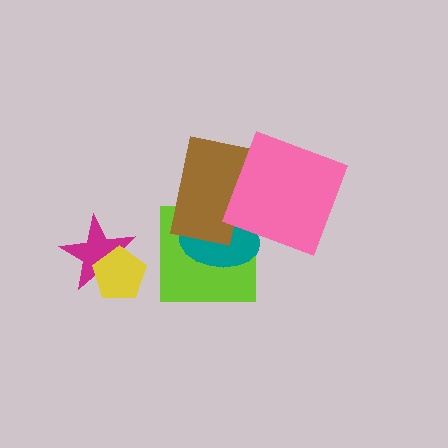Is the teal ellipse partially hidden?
Yes, it is partially covered by another shape.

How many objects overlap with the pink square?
1 object overlaps with the pink square.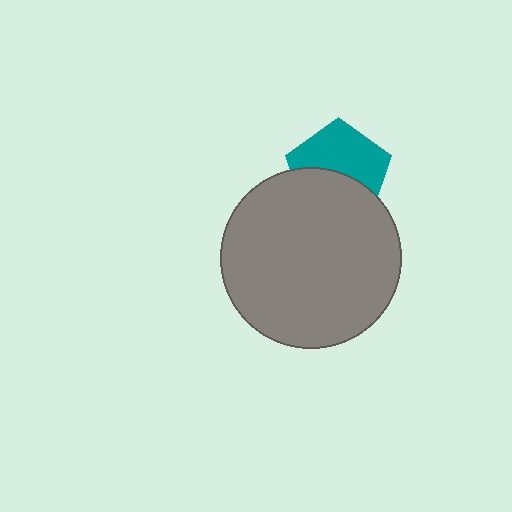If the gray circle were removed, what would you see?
You would see the complete teal pentagon.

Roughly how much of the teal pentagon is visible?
About half of it is visible (roughly 54%).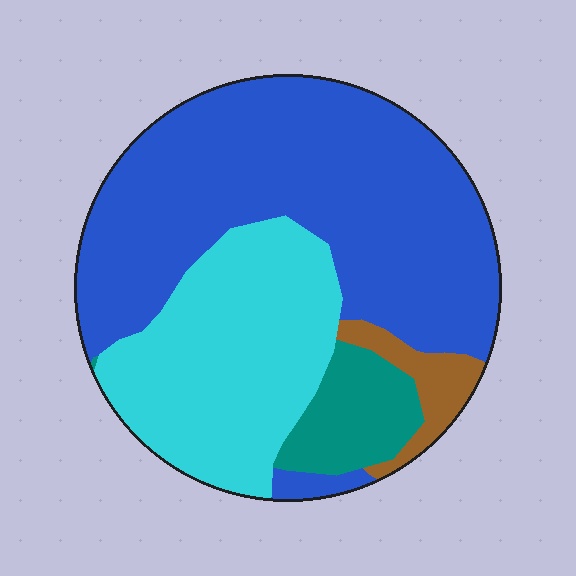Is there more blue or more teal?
Blue.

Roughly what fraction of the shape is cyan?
Cyan covers roughly 30% of the shape.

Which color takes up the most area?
Blue, at roughly 55%.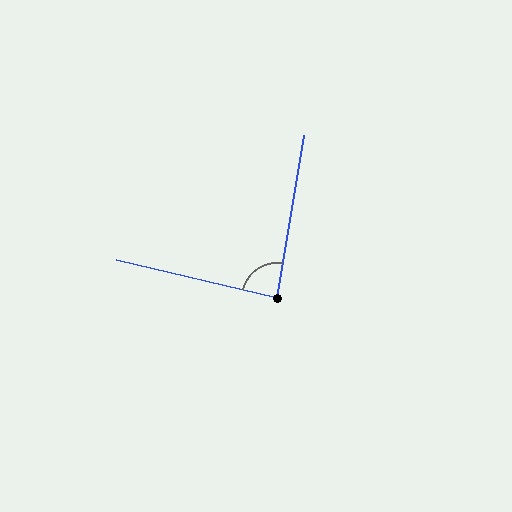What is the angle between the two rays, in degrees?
Approximately 86 degrees.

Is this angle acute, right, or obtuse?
It is approximately a right angle.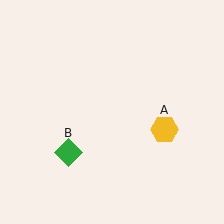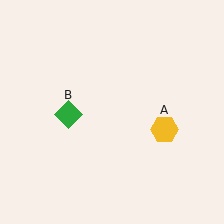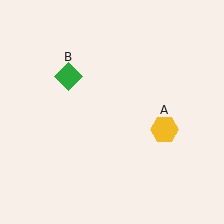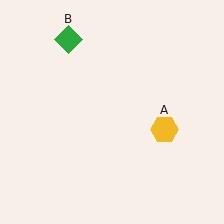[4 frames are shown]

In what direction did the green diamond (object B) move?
The green diamond (object B) moved up.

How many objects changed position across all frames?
1 object changed position: green diamond (object B).